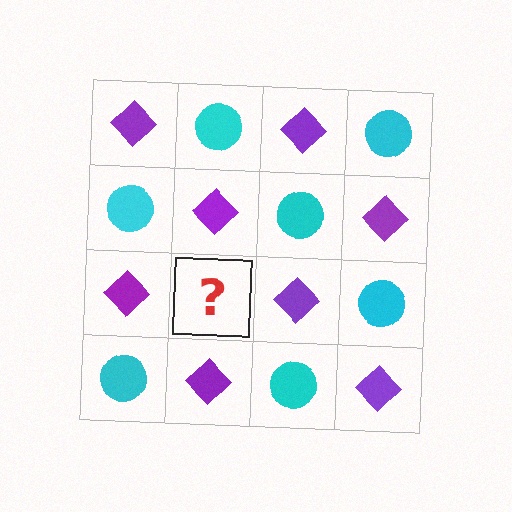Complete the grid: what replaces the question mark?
The question mark should be replaced with a cyan circle.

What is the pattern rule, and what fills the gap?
The rule is that it alternates purple diamond and cyan circle in a checkerboard pattern. The gap should be filled with a cyan circle.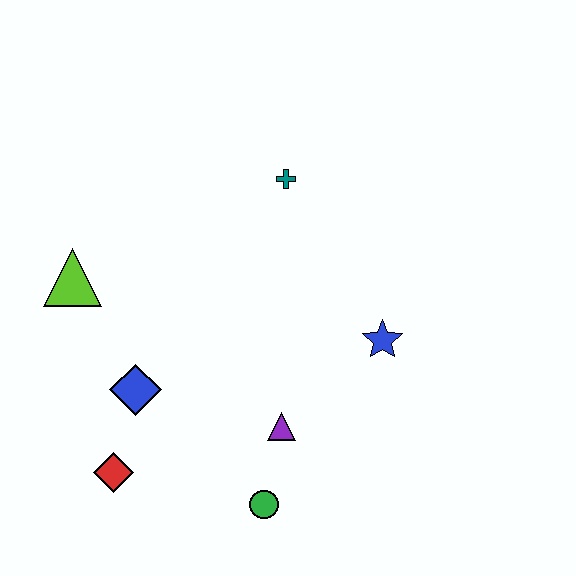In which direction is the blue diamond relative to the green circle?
The blue diamond is to the left of the green circle.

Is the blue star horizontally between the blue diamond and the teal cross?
No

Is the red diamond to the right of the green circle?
No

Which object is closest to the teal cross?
The blue star is closest to the teal cross.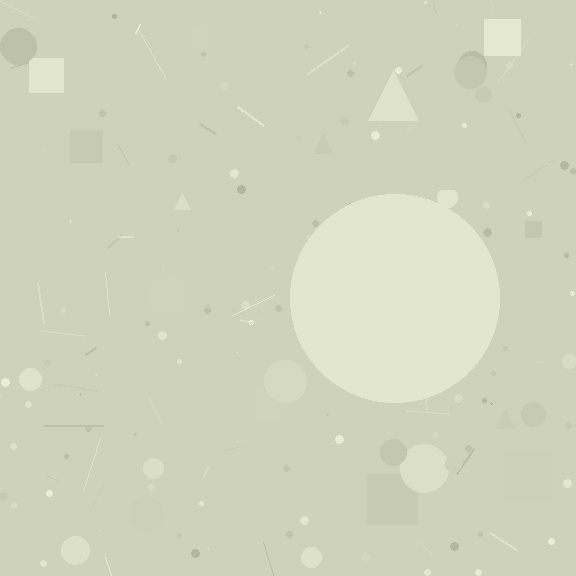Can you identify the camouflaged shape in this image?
The camouflaged shape is a circle.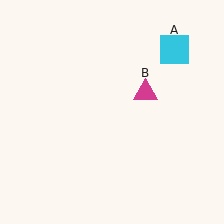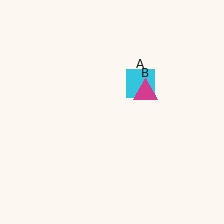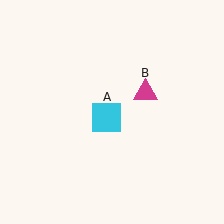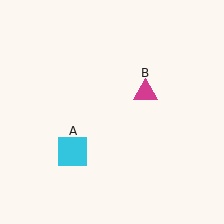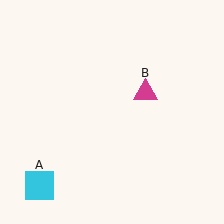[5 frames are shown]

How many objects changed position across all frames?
1 object changed position: cyan square (object A).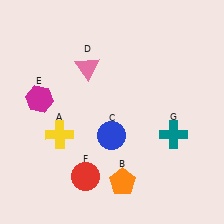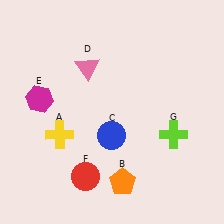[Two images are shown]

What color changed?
The cross (G) changed from teal in Image 1 to lime in Image 2.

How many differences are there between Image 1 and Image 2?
There is 1 difference between the two images.